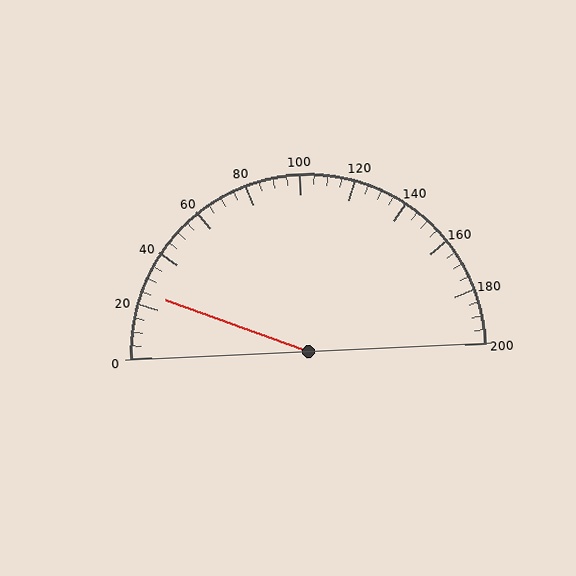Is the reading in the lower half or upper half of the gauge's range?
The reading is in the lower half of the range (0 to 200).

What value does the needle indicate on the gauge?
The needle indicates approximately 25.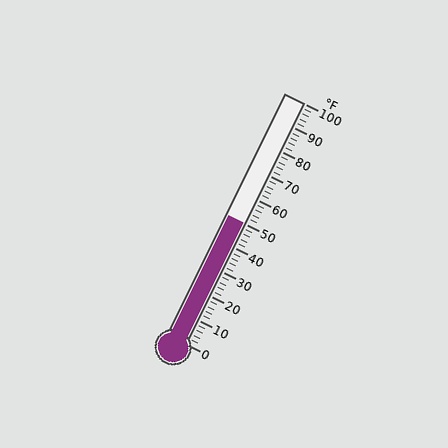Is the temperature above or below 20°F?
The temperature is above 20°F.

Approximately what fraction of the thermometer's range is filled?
The thermometer is filled to approximately 50% of its range.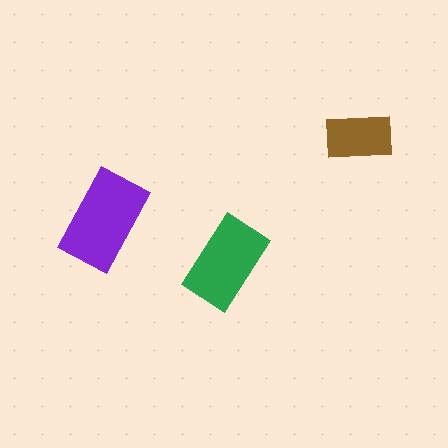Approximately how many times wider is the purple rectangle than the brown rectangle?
About 1.5 times wider.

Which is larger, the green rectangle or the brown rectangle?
The green one.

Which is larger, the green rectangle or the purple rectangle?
The purple one.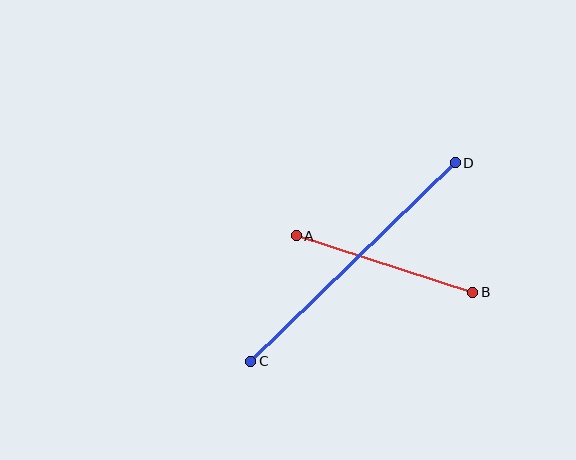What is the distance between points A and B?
The distance is approximately 185 pixels.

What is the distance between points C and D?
The distance is approximately 285 pixels.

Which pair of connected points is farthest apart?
Points C and D are farthest apart.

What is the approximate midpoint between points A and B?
The midpoint is at approximately (384, 264) pixels.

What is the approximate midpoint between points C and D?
The midpoint is at approximately (353, 262) pixels.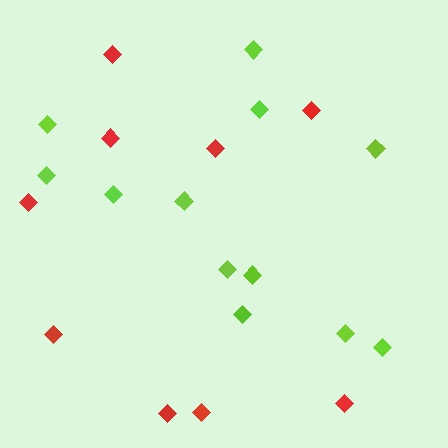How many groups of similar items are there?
There are 2 groups: one group of lime diamonds (12) and one group of red diamonds (9).